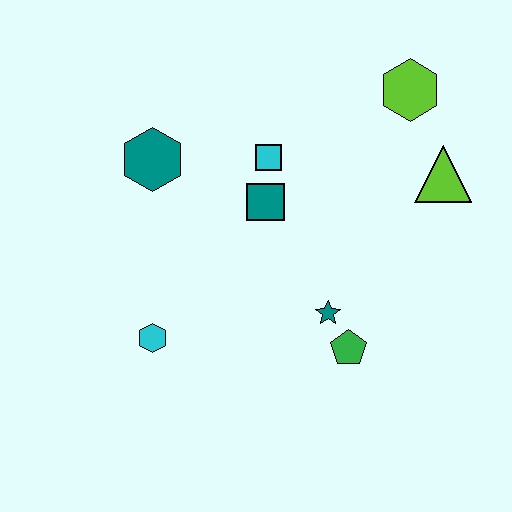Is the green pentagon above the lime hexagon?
No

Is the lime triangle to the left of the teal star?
No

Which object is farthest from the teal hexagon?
The lime triangle is farthest from the teal hexagon.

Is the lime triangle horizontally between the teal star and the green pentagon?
No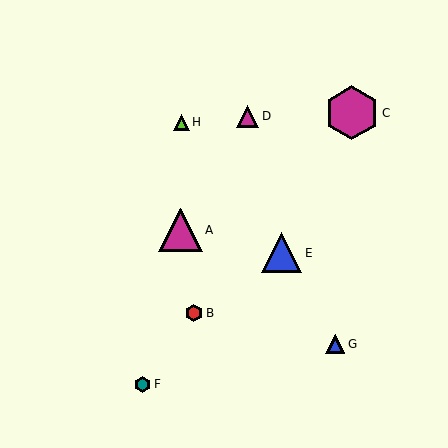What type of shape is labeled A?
Shape A is a magenta triangle.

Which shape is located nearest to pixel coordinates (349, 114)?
The magenta hexagon (labeled C) at (352, 113) is nearest to that location.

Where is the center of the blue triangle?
The center of the blue triangle is at (281, 253).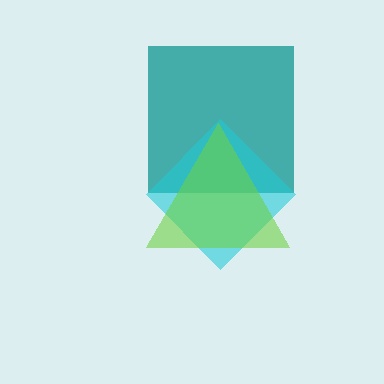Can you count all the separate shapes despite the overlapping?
Yes, there are 3 separate shapes.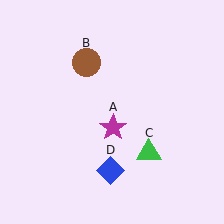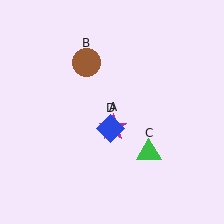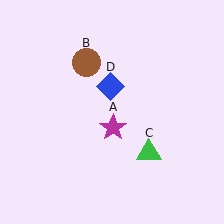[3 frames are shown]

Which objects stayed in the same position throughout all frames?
Magenta star (object A) and brown circle (object B) and green triangle (object C) remained stationary.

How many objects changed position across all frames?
1 object changed position: blue diamond (object D).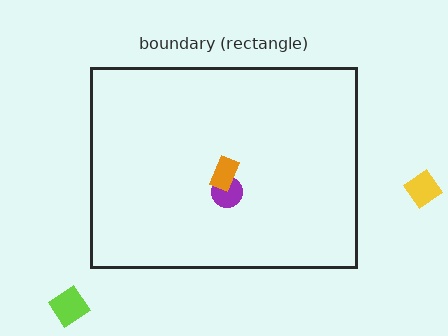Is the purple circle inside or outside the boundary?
Inside.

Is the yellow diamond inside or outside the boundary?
Outside.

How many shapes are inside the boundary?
2 inside, 2 outside.